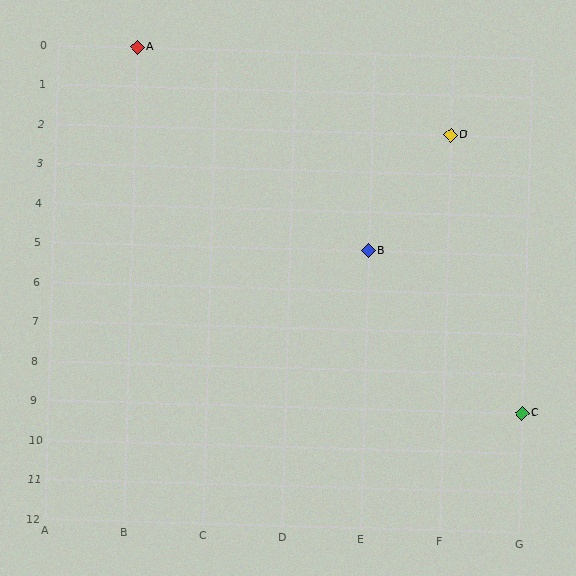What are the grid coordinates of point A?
Point A is at grid coordinates (B, 0).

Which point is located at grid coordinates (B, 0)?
Point A is at (B, 0).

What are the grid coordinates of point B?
Point B is at grid coordinates (E, 5).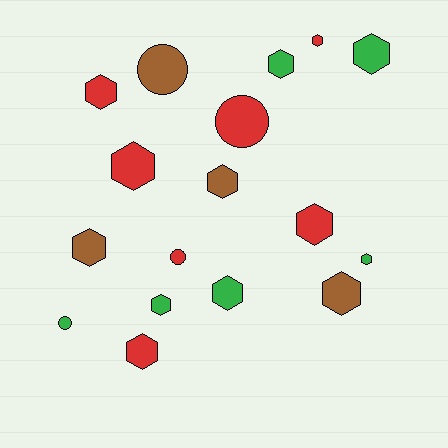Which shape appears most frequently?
Hexagon, with 13 objects.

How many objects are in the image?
There are 17 objects.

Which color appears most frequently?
Red, with 7 objects.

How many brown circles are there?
There is 1 brown circle.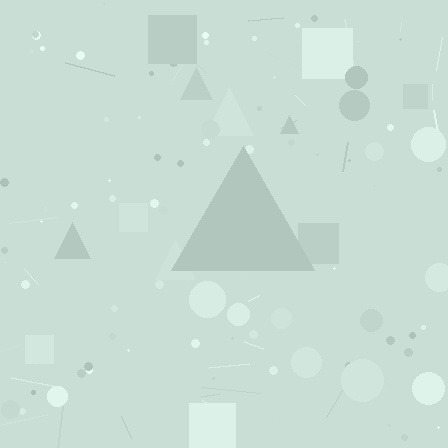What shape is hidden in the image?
A triangle is hidden in the image.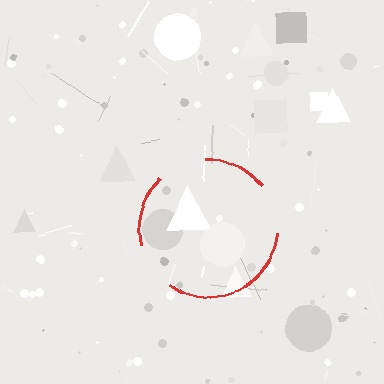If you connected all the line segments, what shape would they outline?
They would outline a circle.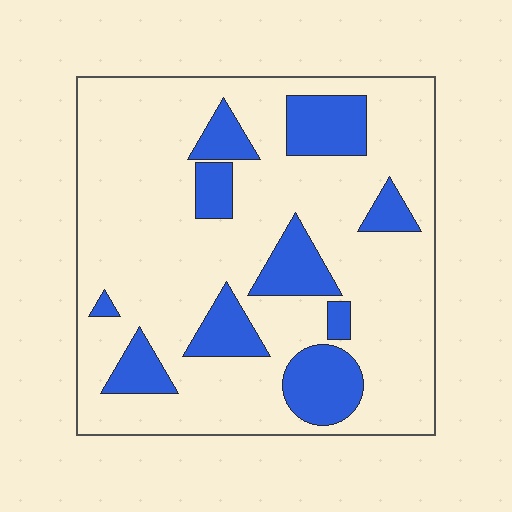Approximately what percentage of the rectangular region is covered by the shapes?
Approximately 20%.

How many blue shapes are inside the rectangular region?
10.